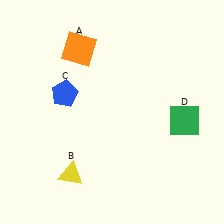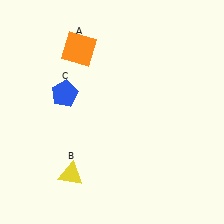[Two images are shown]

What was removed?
The green square (D) was removed in Image 2.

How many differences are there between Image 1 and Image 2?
There is 1 difference between the two images.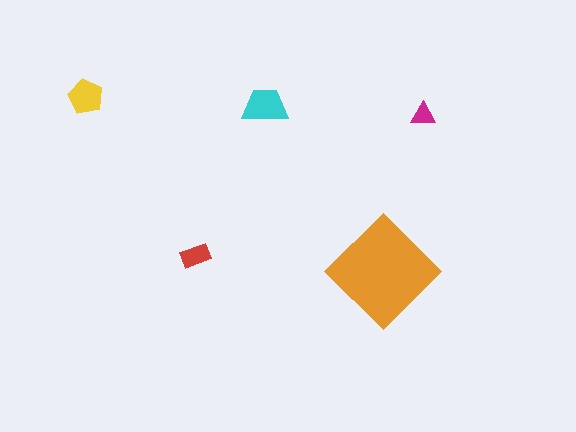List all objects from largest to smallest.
The orange diamond, the cyan trapezoid, the yellow pentagon, the red rectangle, the magenta triangle.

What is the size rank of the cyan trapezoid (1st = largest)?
2nd.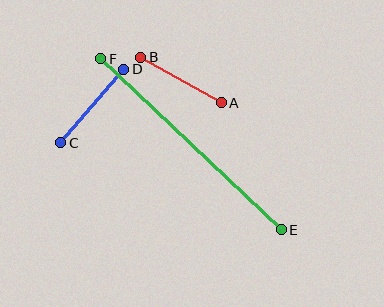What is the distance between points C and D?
The distance is approximately 97 pixels.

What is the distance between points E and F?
The distance is approximately 249 pixels.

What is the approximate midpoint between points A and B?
The midpoint is at approximately (181, 80) pixels.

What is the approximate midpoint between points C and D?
The midpoint is at approximately (93, 106) pixels.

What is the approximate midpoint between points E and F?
The midpoint is at approximately (191, 144) pixels.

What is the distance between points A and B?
The distance is approximately 92 pixels.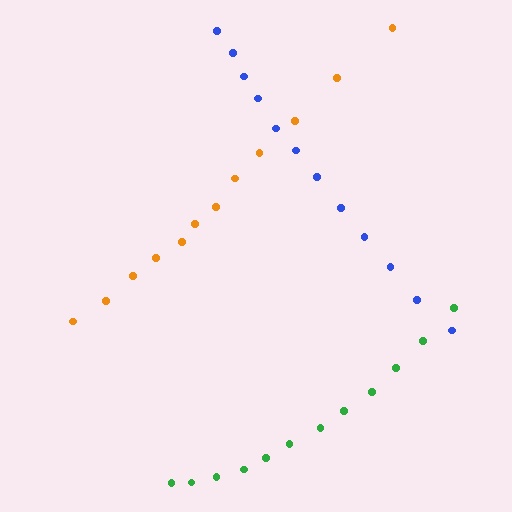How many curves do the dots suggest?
There are 3 distinct paths.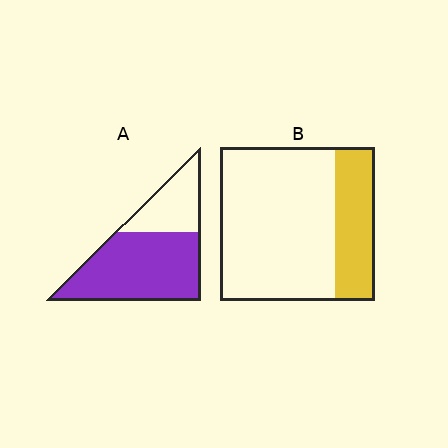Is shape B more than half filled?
No.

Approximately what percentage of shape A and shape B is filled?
A is approximately 70% and B is approximately 25%.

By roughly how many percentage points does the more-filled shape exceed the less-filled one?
By roughly 45 percentage points (A over B).